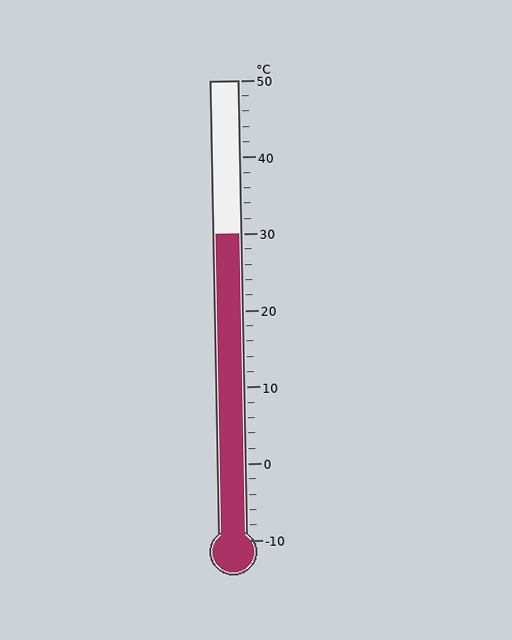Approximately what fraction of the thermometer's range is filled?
The thermometer is filled to approximately 65% of its range.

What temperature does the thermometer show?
The thermometer shows approximately 30°C.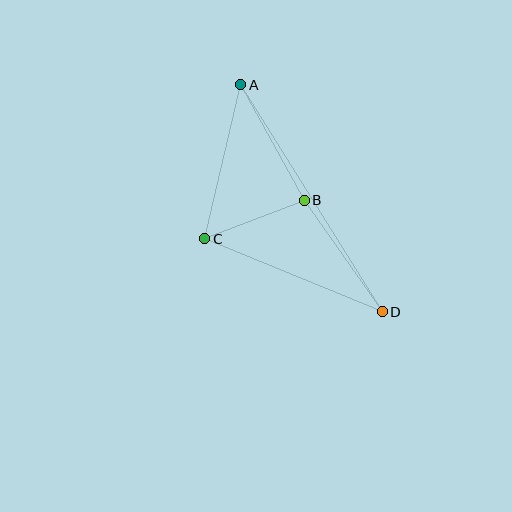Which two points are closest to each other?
Points B and C are closest to each other.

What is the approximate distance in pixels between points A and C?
The distance between A and C is approximately 158 pixels.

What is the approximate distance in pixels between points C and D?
The distance between C and D is approximately 192 pixels.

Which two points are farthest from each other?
Points A and D are farthest from each other.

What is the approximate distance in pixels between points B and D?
The distance between B and D is approximately 136 pixels.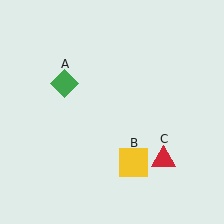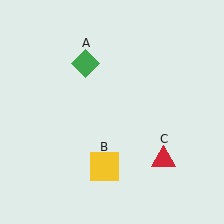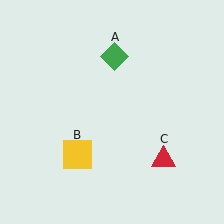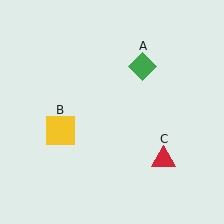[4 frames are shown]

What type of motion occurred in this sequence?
The green diamond (object A), yellow square (object B) rotated clockwise around the center of the scene.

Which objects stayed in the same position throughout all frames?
Red triangle (object C) remained stationary.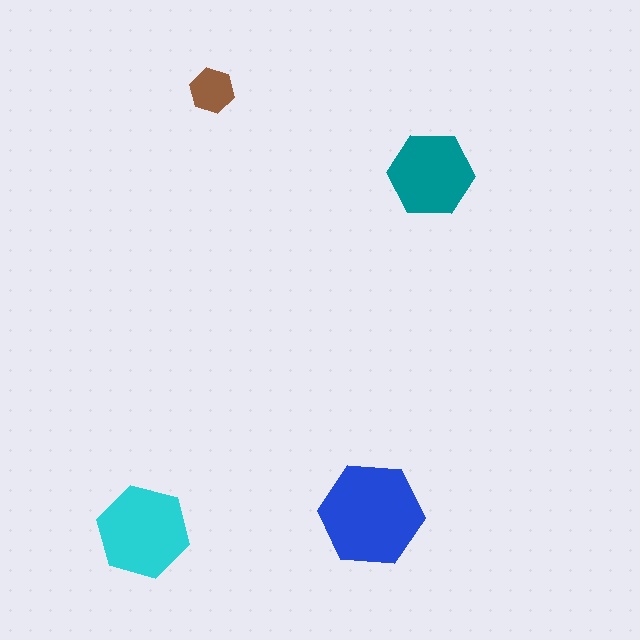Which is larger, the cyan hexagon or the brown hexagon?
The cyan one.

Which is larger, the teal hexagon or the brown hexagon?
The teal one.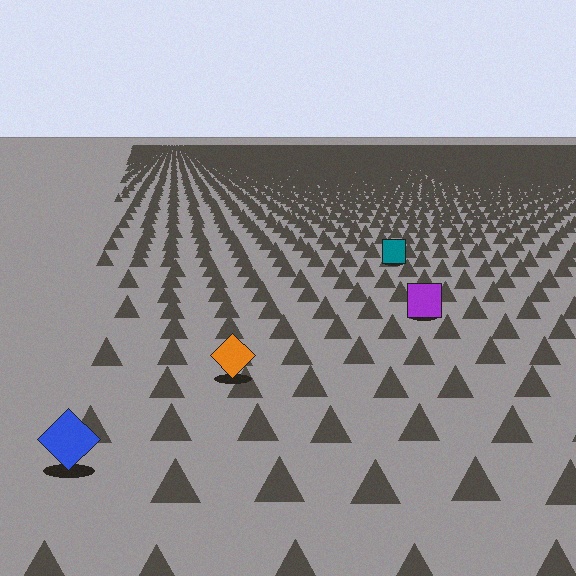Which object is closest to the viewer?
The blue diamond is closest. The texture marks near it are larger and more spread out.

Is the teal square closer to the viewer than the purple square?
No. The purple square is closer — you can tell from the texture gradient: the ground texture is coarser near it.